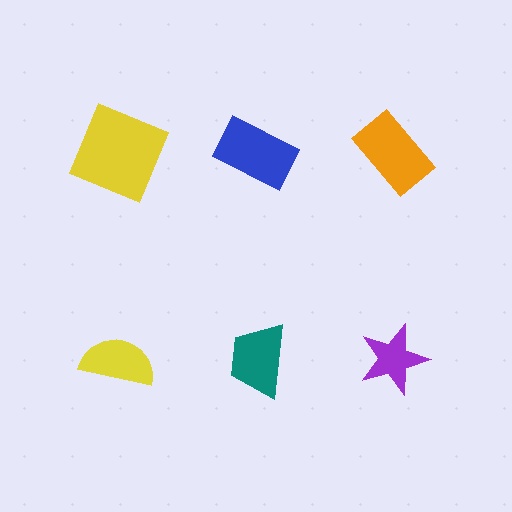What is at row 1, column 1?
A yellow square.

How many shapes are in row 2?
3 shapes.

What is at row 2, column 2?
A teal trapezoid.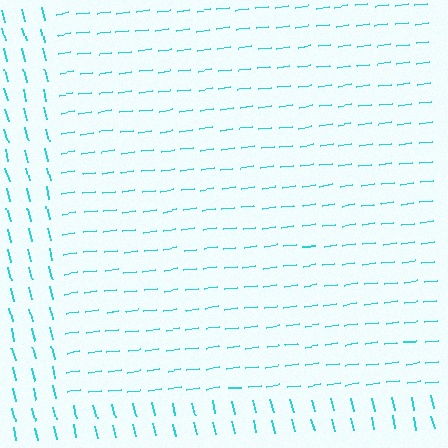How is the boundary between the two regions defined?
The boundary is defined purely by a change in line orientation (approximately 83 degrees difference). All lines are the same color and thickness.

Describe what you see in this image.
The image is filled with small cyan line segments. A rectangle region in the image has lines oriented differently from the surrounding lines, creating a visible texture boundary.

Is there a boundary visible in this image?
Yes, there is a texture boundary formed by a change in line orientation.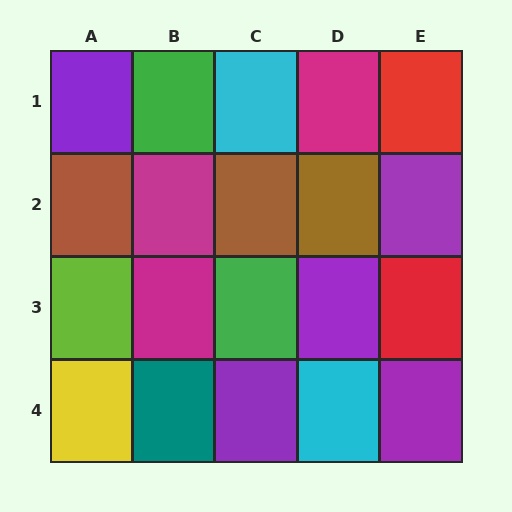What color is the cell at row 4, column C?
Purple.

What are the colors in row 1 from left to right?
Purple, green, cyan, magenta, red.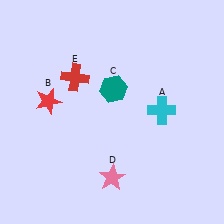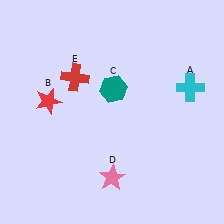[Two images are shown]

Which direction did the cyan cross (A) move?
The cyan cross (A) moved right.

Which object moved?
The cyan cross (A) moved right.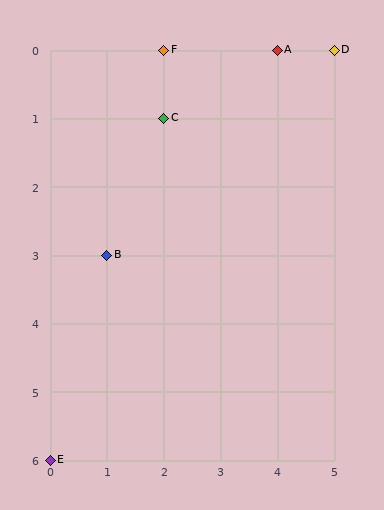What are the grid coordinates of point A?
Point A is at grid coordinates (4, 0).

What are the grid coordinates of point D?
Point D is at grid coordinates (5, 0).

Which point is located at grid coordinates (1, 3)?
Point B is at (1, 3).